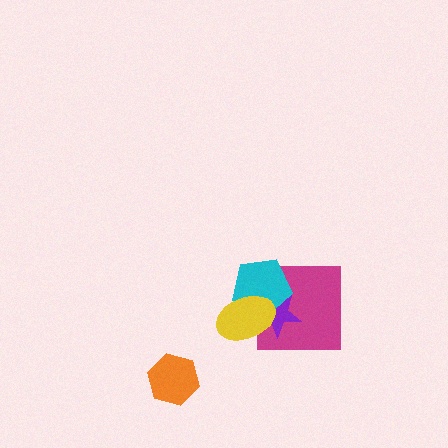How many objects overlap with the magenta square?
3 objects overlap with the magenta square.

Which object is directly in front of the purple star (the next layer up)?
The cyan pentagon is directly in front of the purple star.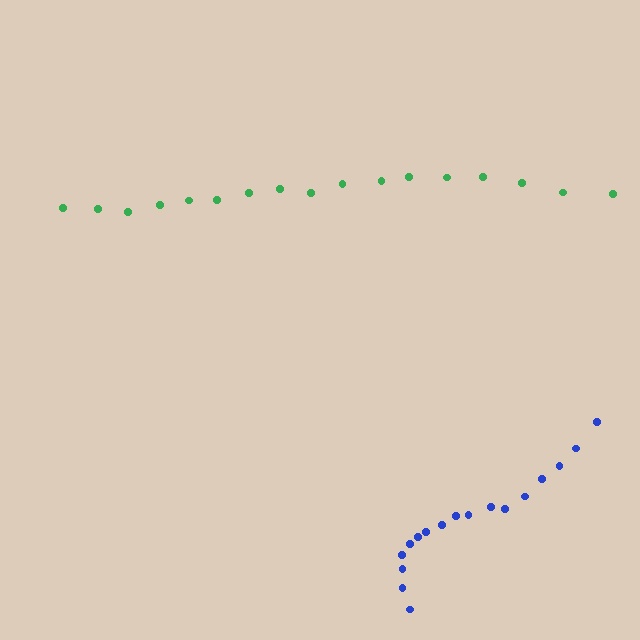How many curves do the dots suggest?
There are 2 distinct paths.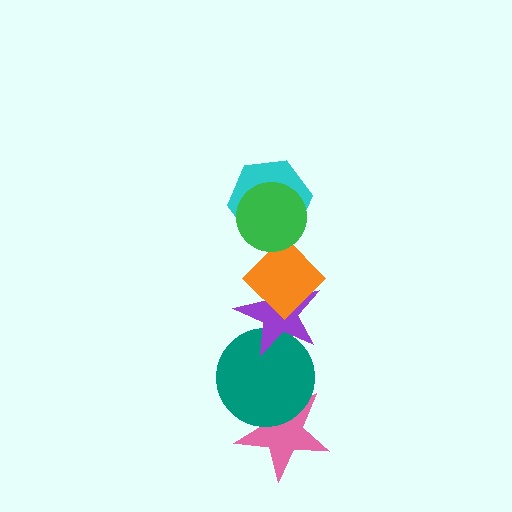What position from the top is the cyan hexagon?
The cyan hexagon is 2nd from the top.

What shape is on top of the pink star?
The teal circle is on top of the pink star.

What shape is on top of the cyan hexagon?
The green circle is on top of the cyan hexagon.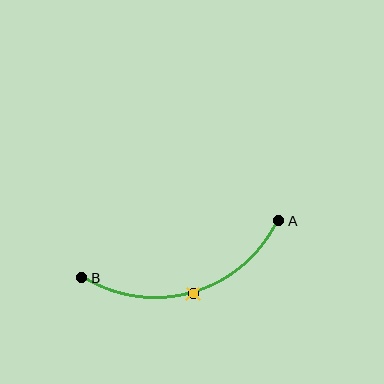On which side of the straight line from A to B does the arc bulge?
The arc bulges below the straight line connecting A and B.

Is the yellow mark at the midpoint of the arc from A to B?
Yes. The yellow mark lies on the arc at equal arc-length from both A and B — it is the arc midpoint.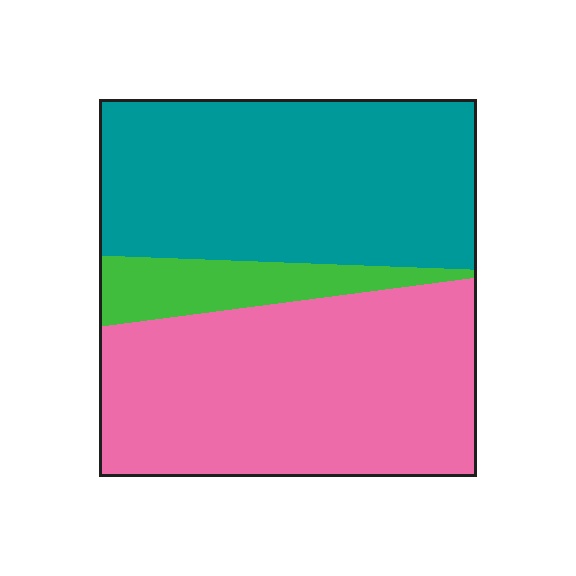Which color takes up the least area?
Green, at roughly 10%.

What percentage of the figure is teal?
Teal takes up between a third and a half of the figure.